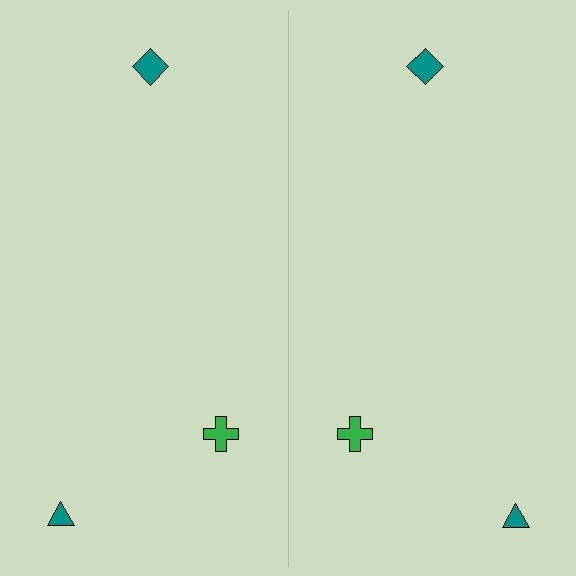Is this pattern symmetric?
Yes, this pattern has bilateral (reflection) symmetry.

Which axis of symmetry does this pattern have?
The pattern has a vertical axis of symmetry running through the center of the image.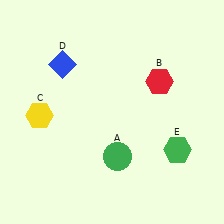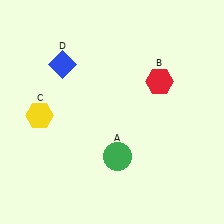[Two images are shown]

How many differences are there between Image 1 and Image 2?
There is 1 difference between the two images.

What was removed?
The green hexagon (E) was removed in Image 2.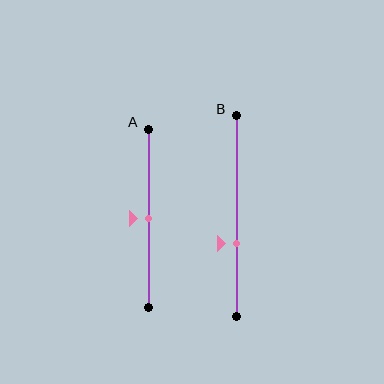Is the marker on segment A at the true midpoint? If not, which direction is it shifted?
Yes, the marker on segment A is at the true midpoint.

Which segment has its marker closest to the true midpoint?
Segment A has its marker closest to the true midpoint.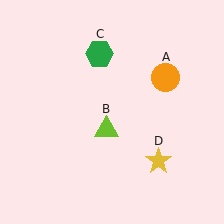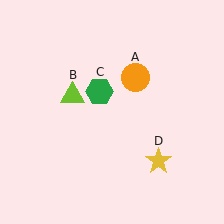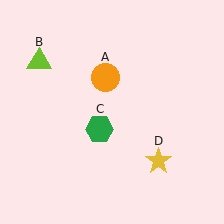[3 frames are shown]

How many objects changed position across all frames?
3 objects changed position: orange circle (object A), lime triangle (object B), green hexagon (object C).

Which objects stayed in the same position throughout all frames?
Yellow star (object D) remained stationary.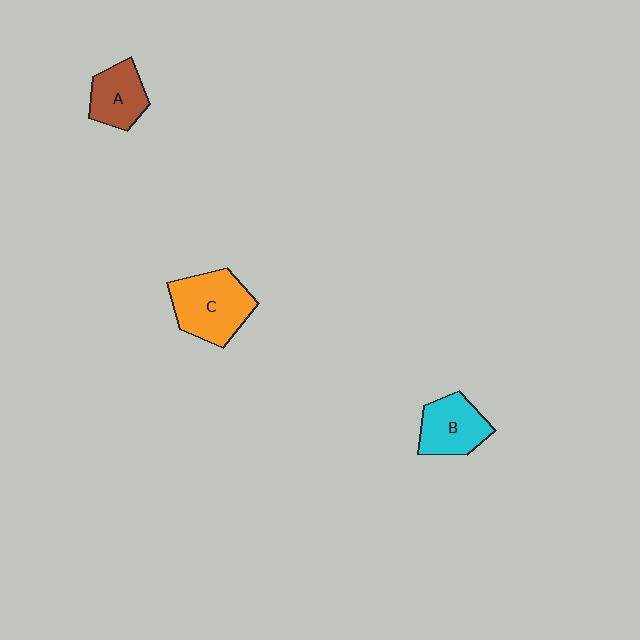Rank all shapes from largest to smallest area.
From largest to smallest: C (orange), B (cyan), A (brown).